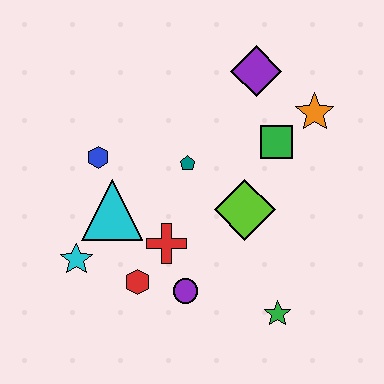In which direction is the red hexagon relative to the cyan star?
The red hexagon is to the right of the cyan star.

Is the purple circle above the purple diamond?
No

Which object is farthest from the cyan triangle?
The orange star is farthest from the cyan triangle.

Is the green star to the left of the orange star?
Yes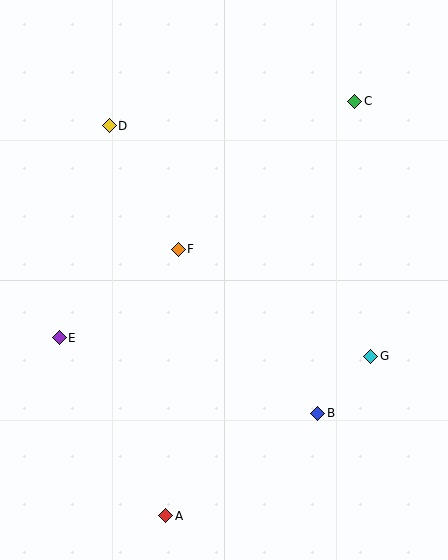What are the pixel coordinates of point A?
Point A is at (166, 516).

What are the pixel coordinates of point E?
Point E is at (59, 338).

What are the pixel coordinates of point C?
Point C is at (355, 101).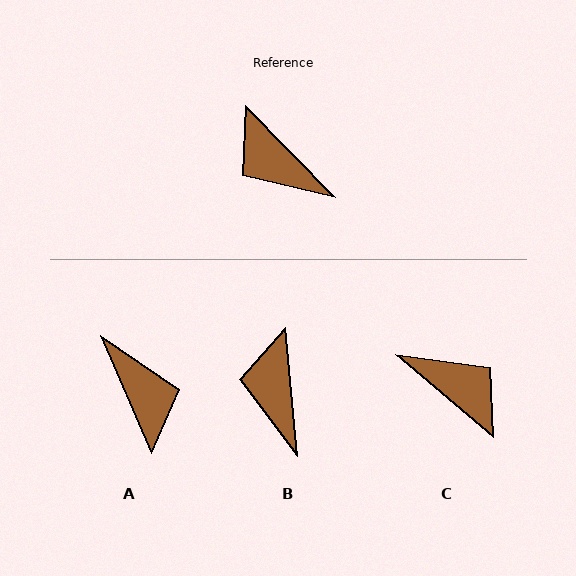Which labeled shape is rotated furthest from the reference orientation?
C, about 175 degrees away.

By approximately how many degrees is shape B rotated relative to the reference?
Approximately 40 degrees clockwise.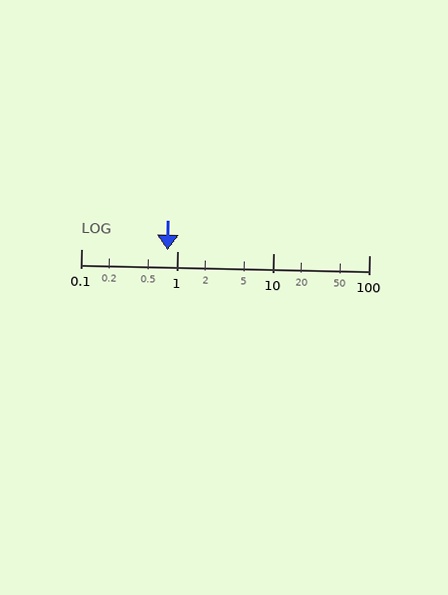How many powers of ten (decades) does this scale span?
The scale spans 3 decades, from 0.1 to 100.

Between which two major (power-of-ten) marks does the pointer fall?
The pointer is between 0.1 and 1.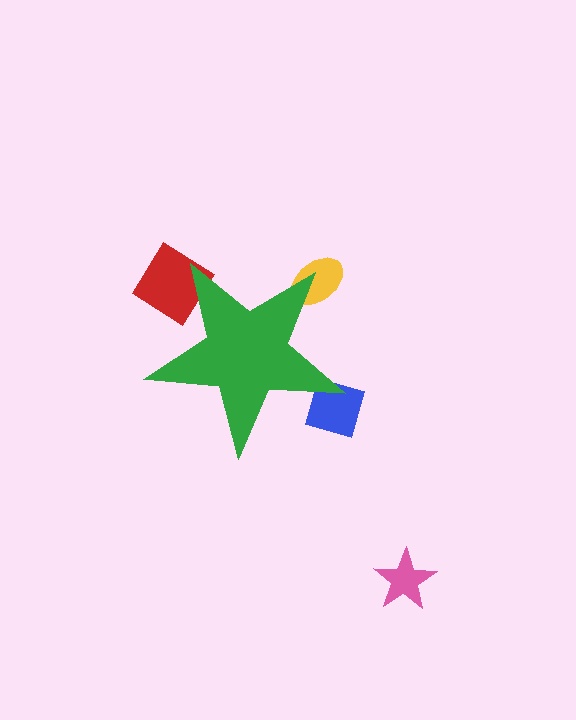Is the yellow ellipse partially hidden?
Yes, the yellow ellipse is partially hidden behind the green star.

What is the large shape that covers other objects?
A green star.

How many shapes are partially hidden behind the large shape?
3 shapes are partially hidden.